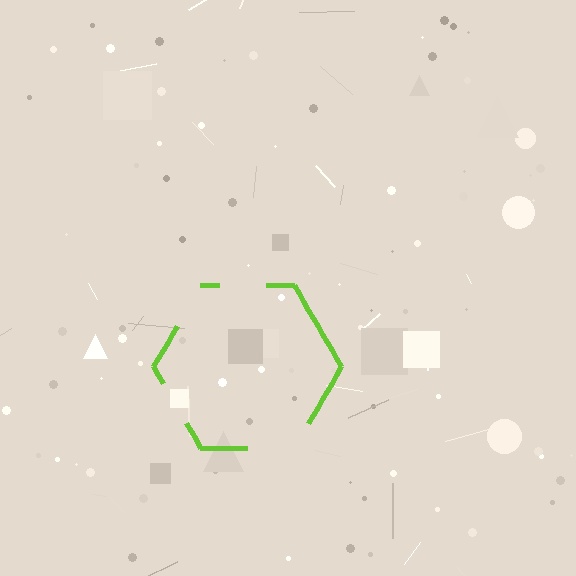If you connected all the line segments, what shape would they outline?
They would outline a hexagon.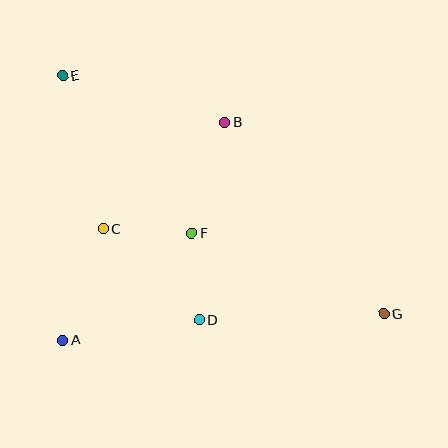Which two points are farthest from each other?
Points E and G are farthest from each other.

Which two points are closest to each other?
Points D and F are closest to each other.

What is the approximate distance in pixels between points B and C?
The distance between B and C is approximately 162 pixels.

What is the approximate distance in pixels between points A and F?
The distance between A and F is approximately 167 pixels.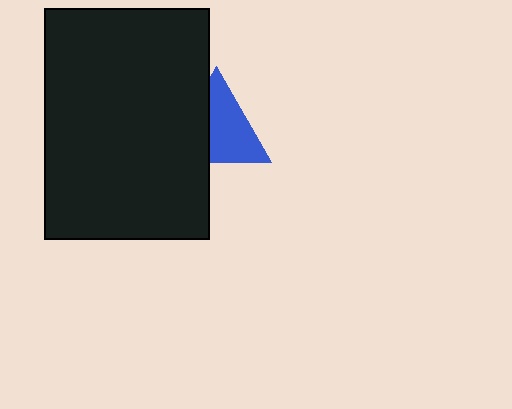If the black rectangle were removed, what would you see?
You would see the complete blue triangle.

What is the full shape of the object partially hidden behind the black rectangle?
The partially hidden object is a blue triangle.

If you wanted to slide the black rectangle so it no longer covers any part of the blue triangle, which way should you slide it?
Slide it left — that is the most direct way to separate the two shapes.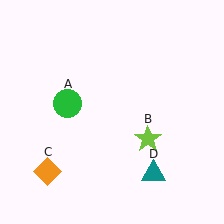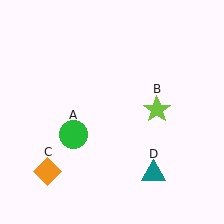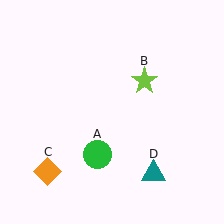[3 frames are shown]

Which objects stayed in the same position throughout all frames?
Orange diamond (object C) and teal triangle (object D) remained stationary.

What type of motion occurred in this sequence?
The green circle (object A), lime star (object B) rotated counterclockwise around the center of the scene.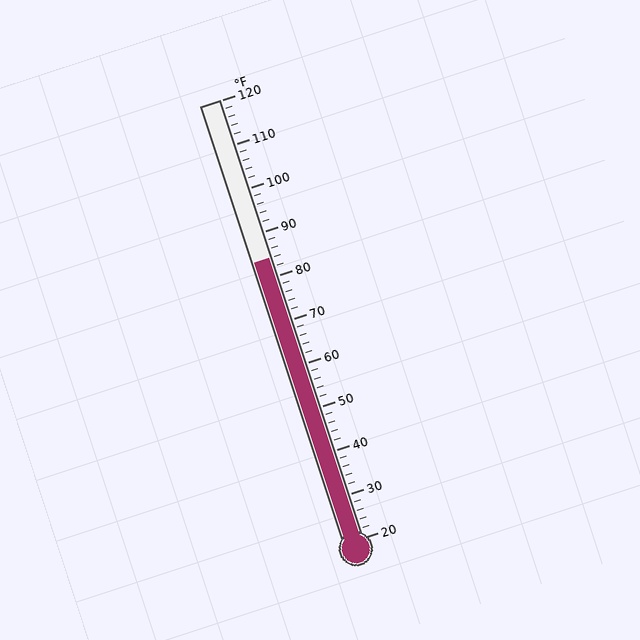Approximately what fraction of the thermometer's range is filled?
The thermometer is filled to approximately 65% of its range.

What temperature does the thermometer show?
The thermometer shows approximately 84°F.